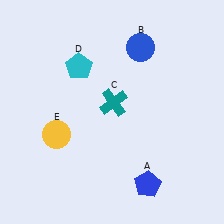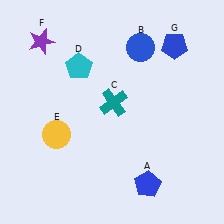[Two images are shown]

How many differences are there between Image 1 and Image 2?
There are 2 differences between the two images.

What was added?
A purple star (F), a blue pentagon (G) were added in Image 2.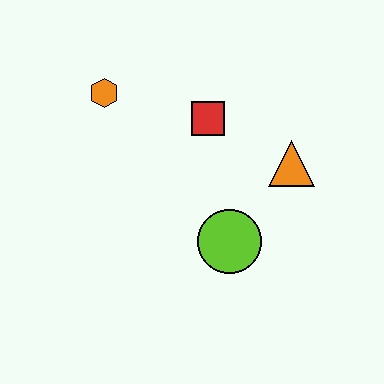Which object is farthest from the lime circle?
The orange hexagon is farthest from the lime circle.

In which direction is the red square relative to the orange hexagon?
The red square is to the right of the orange hexagon.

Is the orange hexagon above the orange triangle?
Yes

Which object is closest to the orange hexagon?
The red square is closest to the orange hexagon.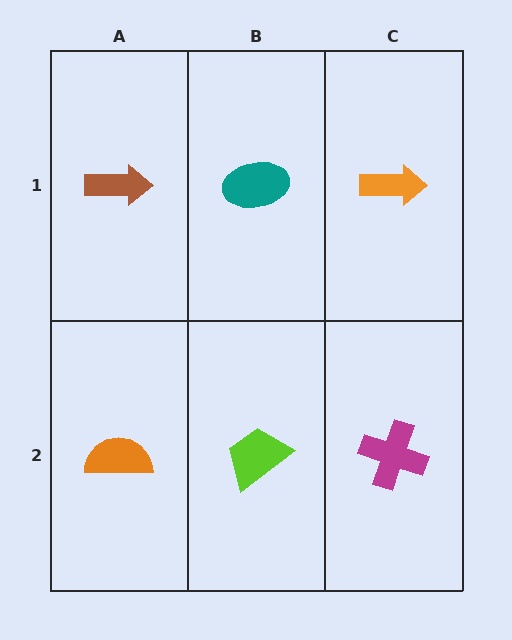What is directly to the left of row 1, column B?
A brown arrow.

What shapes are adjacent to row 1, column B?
A lime trapezoid (row 2, column B), a brown arrow (row 1, column A), an orange arrow (row 1, column C).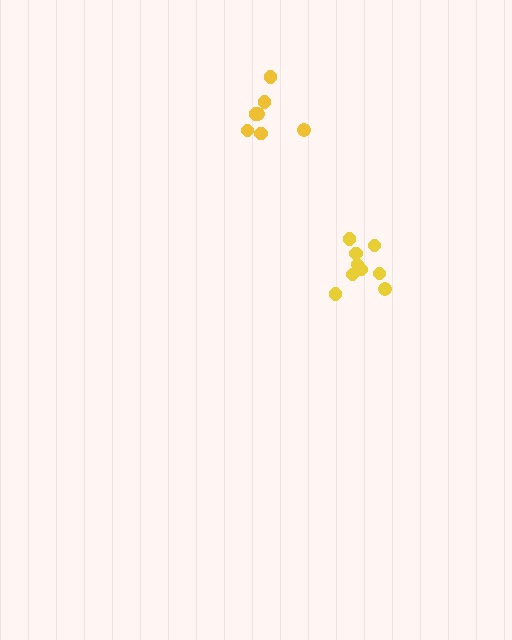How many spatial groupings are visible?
There are 2 spatial groupings.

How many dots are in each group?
Group 1: 7 dots, Group 2: 9 dots (16 total).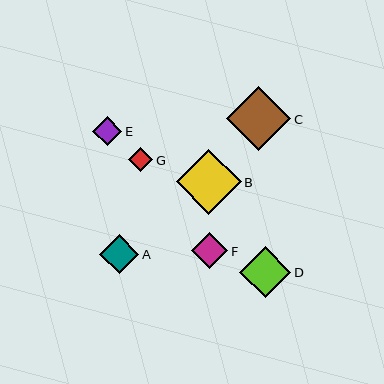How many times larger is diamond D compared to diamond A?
Diamond D is approximately 1.3 times the size of diamond A.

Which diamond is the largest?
Diamond B is the largest with a size of approximately 65 pixels.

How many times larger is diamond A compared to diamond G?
Diamond A is approximately 1.6 times the size of diamond G.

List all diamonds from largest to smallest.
From largest to smallest: B, C, D, A, F, E, G.